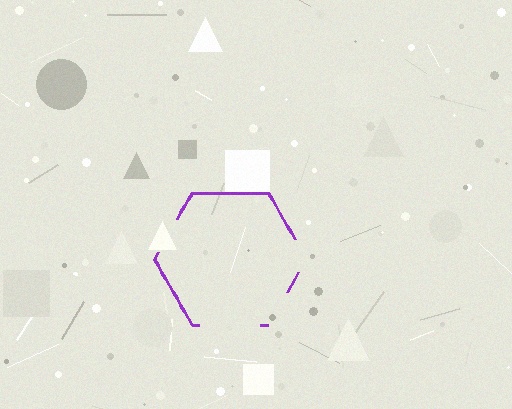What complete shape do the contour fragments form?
The contour fragments form a hexagon.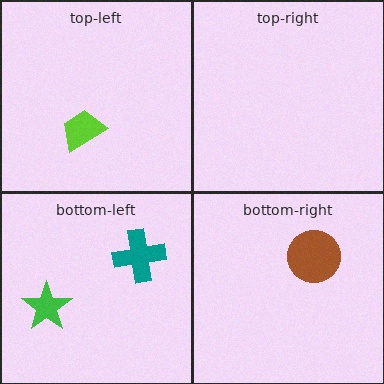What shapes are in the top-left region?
The lime trapezoid.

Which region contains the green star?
The bottom-left region.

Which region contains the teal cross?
The bottom-left region.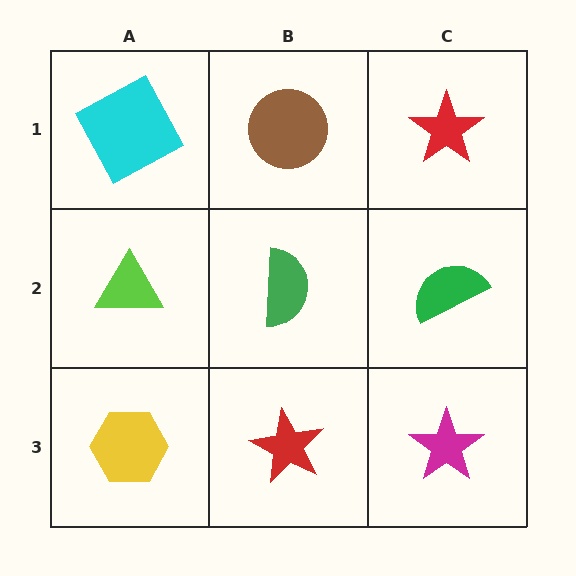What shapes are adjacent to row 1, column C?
A green semicircle (row 2, column C), a brown circle (row 1, column B).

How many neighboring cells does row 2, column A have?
3.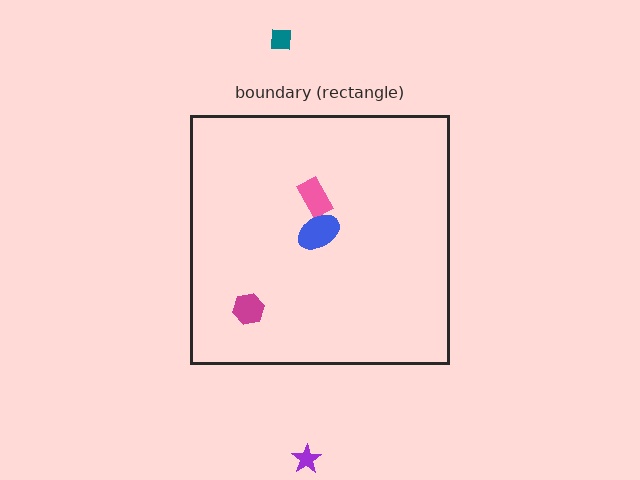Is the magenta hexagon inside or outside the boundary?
Inside.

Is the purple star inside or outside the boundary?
Outside.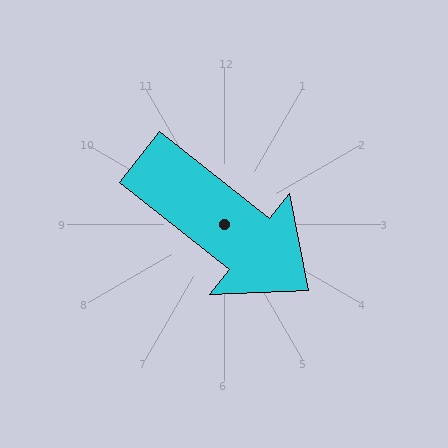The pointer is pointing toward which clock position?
Roughly 4 o'clock.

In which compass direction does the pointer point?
Southeast.